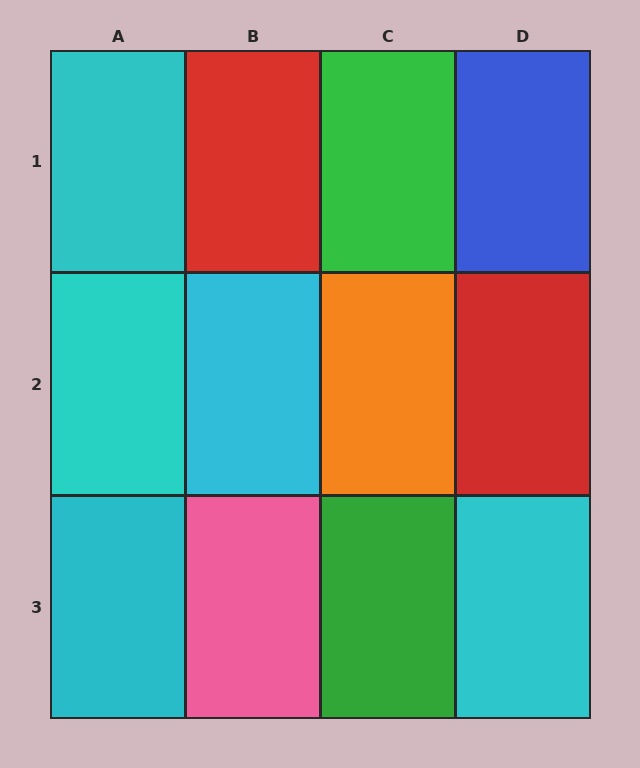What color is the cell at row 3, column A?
Cyan.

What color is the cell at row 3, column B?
Pink.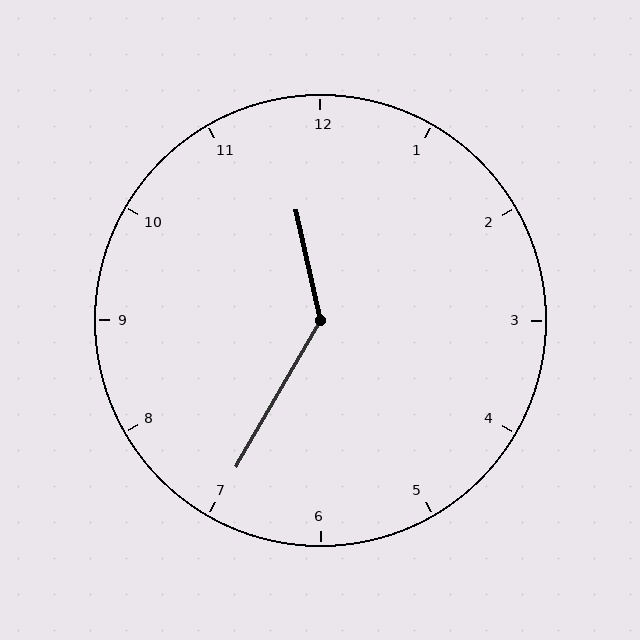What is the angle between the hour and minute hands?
Approximately 138 degrees.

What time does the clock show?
11:35.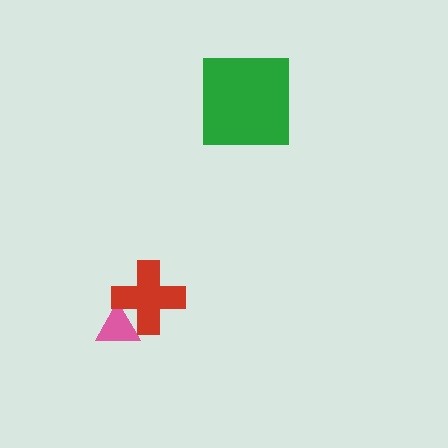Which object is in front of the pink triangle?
The red cross is in front of the pink triangle.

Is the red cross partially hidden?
No, no other shape covers it.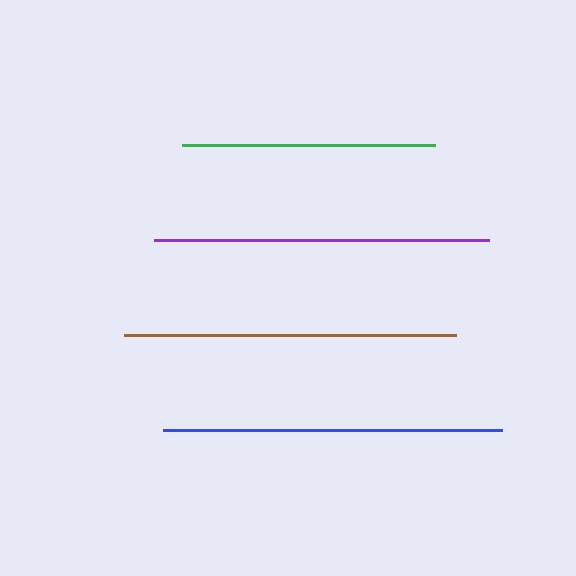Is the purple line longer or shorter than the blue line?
The blue line is longer than the purple line.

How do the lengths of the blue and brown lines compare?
The blue and brown lines are approximately the same length.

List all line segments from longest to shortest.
From longest to shortest: blue, purple, brown, green.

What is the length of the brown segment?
The brown segment is approximately 331 pixels long.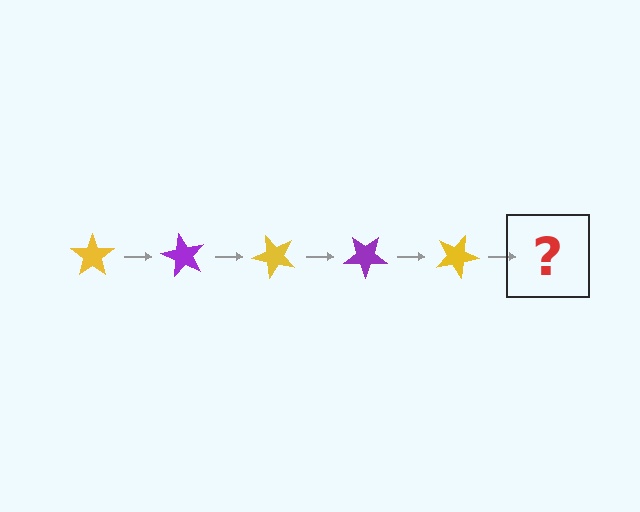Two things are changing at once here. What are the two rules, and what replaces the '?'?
The two rules are that it rotates 60 degrees each step and the color cycles through yellow and purple. The '?' should be a purple star, rotated 300 degrees from the start.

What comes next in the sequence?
The next element should be a purple star, rotated 300 degrees from the start.